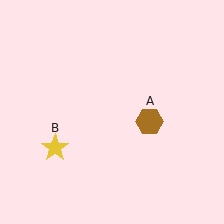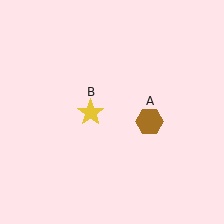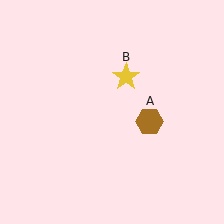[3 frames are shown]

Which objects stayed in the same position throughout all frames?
Brown hexagon (object A) remained stationary.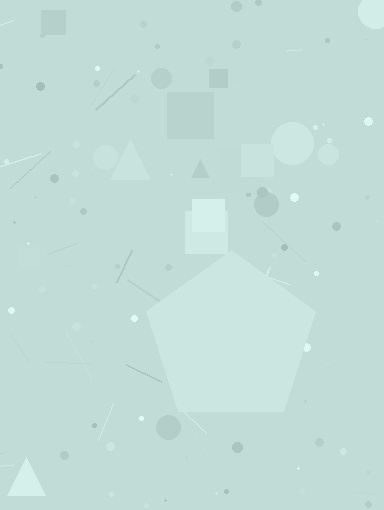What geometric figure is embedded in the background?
A pentagon is embedded in the background.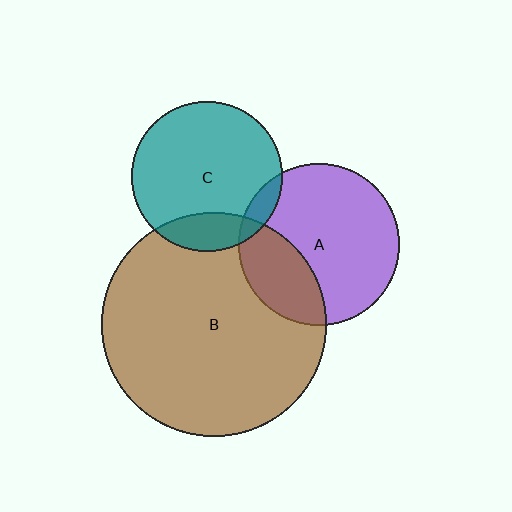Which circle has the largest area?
Circle B (brown).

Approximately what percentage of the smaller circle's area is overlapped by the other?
Approximately 15%.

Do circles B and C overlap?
Yes.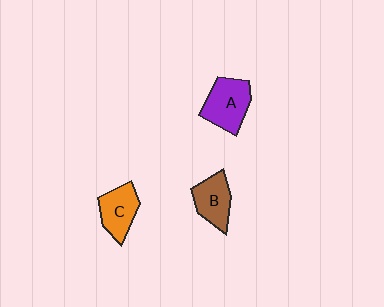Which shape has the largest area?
Shape A (purple).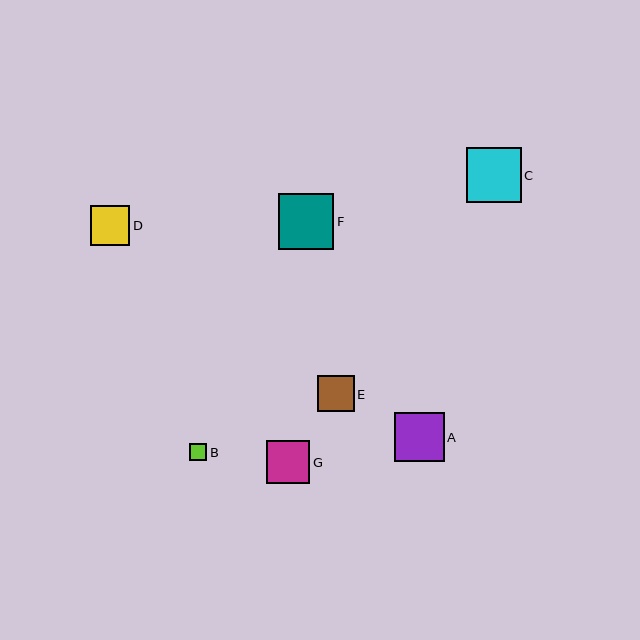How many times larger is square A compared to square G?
Square A is approximately 1.1 times the size of square G.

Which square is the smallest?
Square B is the smallest with a size of approximately 17 pixels.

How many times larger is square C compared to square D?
Square C is approximately 1.4 times the size of square D.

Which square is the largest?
Square F is the largest with a size of approximately 55 pixels.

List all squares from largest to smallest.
From largest to smallest: F, C, A, G, D, E, B.